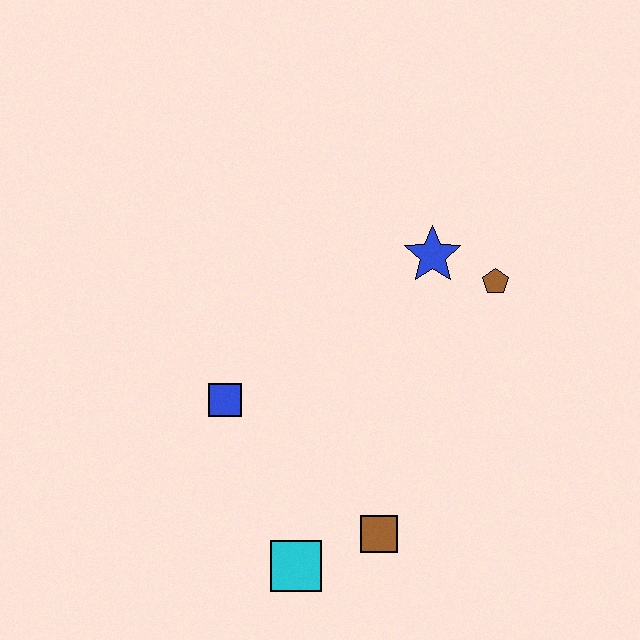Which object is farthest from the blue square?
The brown pentagon is farthest from the blue square.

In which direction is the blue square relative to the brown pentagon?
The blue square is to the left of the brown pentagon.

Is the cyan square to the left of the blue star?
Yes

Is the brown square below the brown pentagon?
Yes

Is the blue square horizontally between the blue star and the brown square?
No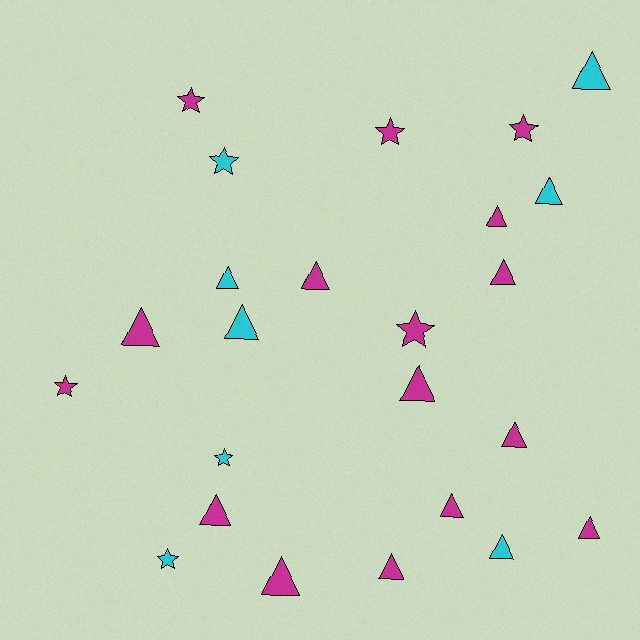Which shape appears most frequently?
Triangle, with 16 objects.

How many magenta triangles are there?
There are 11 magenta triangles.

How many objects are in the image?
There are 24 objects.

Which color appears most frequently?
Magenta, with 16 objects.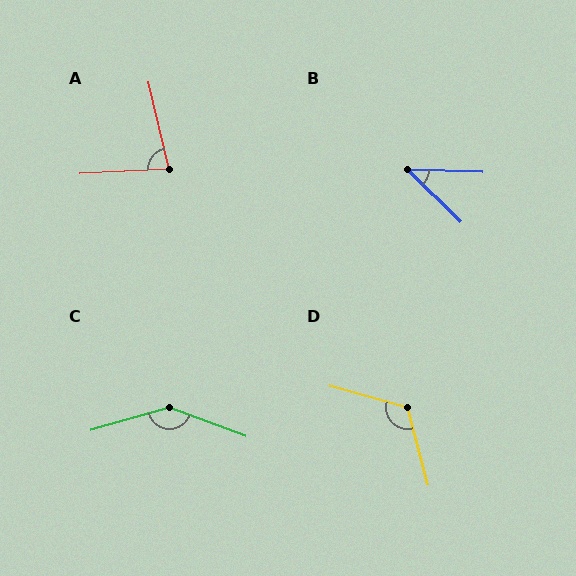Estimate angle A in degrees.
Approximately 80 degrees.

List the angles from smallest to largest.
B (43°), A (80°), D (120°), C (143°).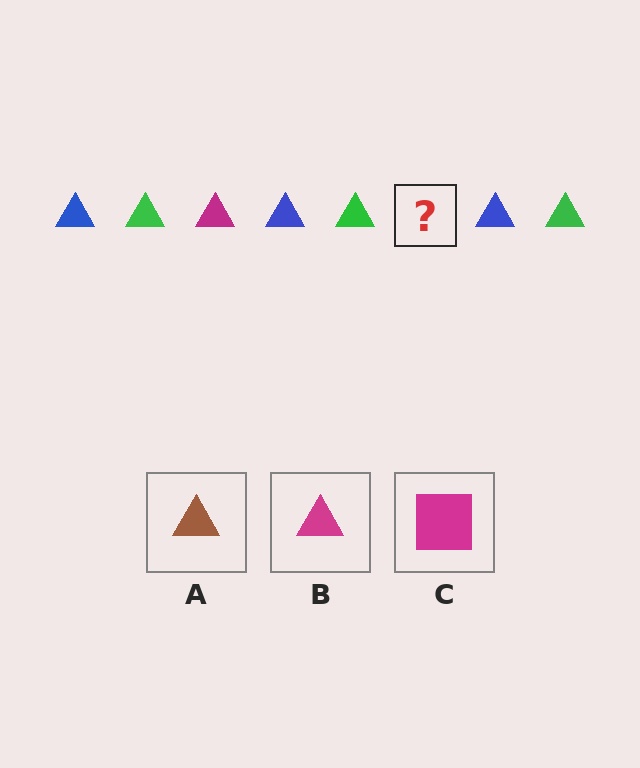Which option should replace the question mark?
Option B.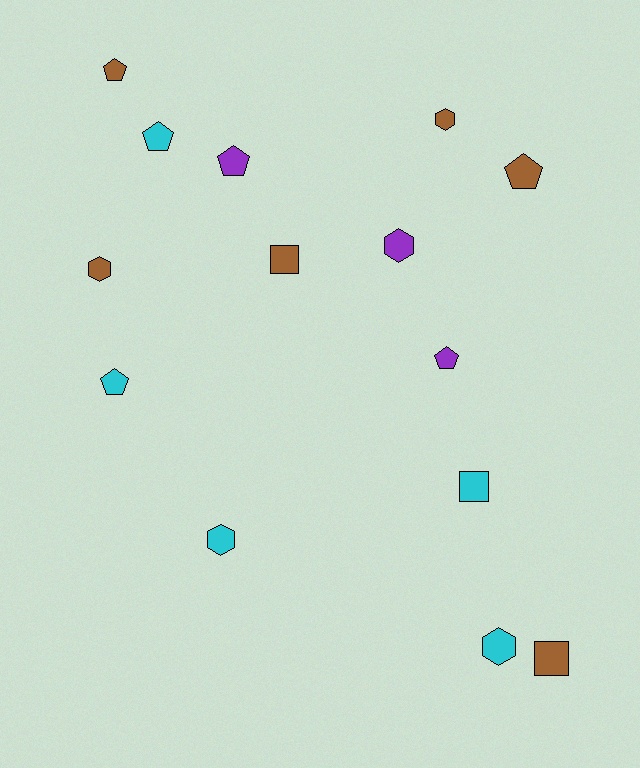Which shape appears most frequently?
Pentagon, with 6 objects.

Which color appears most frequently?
Brown, with 6 objects.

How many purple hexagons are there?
There is 1 purple hexagon.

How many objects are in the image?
There are 14 objects.